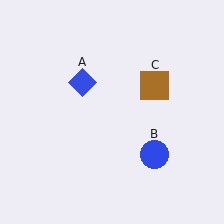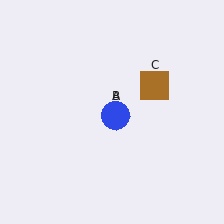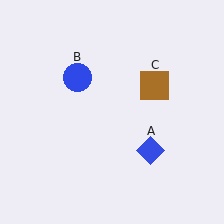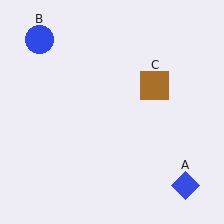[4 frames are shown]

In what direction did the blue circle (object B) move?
The blue circle (object B) moved up and to the left.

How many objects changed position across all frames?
2 objects changed position: blue diamond (object A), blue circle (object B).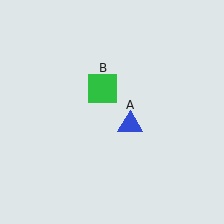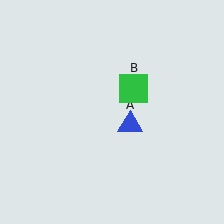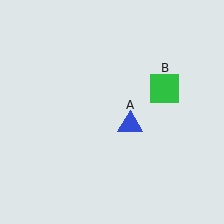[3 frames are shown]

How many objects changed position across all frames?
1 object changed position: green square (object B).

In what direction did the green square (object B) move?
The green square (object B) moved right.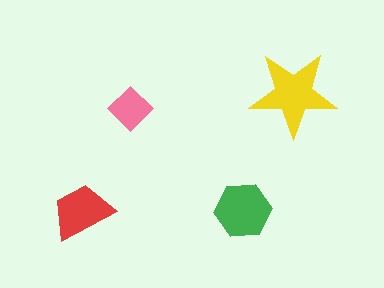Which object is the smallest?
The pink diamond.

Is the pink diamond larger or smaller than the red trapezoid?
Smaller.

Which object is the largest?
The yellow star.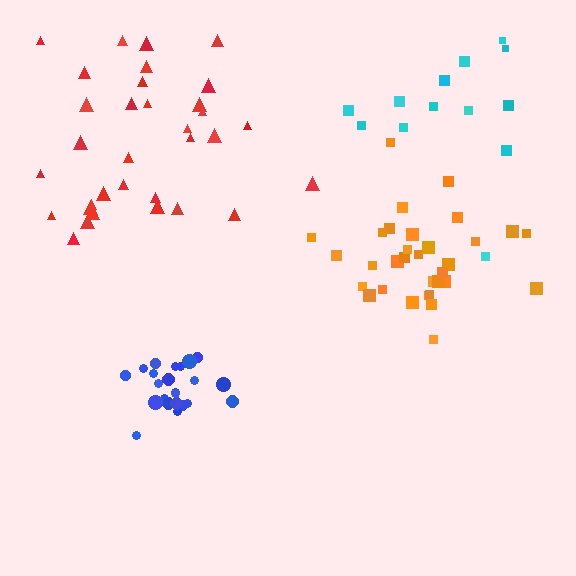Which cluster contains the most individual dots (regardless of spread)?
Red (34).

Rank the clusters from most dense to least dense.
blue, orange, red, cyan.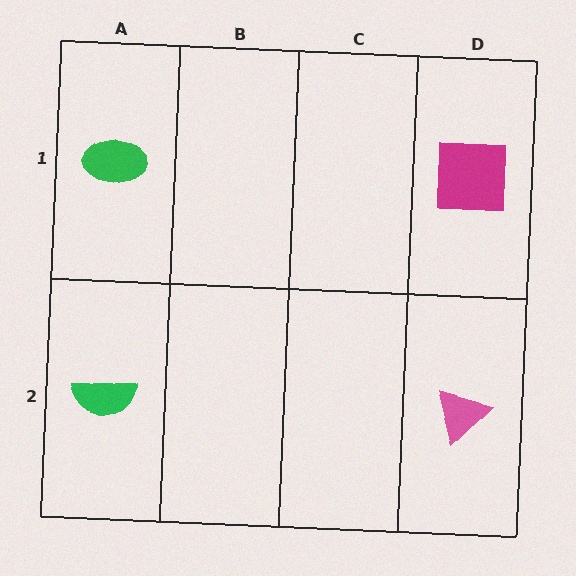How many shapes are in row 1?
2 shapes.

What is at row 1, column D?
A magenta square.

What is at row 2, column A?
A green semicircle.